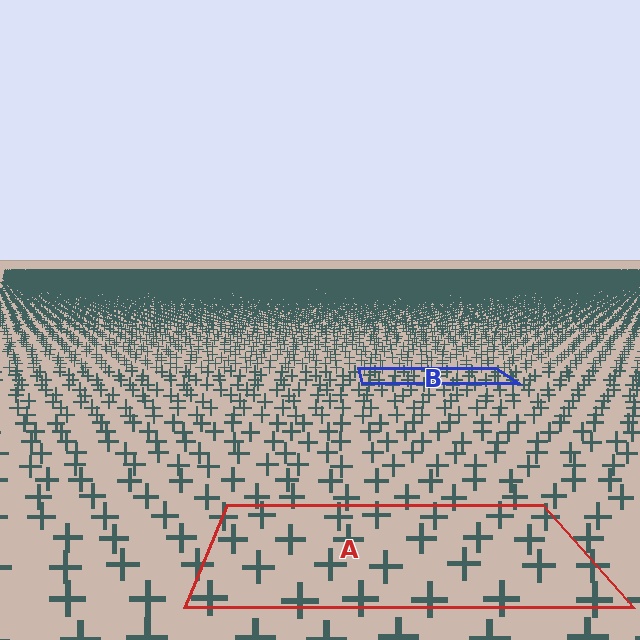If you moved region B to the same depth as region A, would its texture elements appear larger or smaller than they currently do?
They would appear larger. At a closer depth, the same texture elements are projected at a bigger on-screen size.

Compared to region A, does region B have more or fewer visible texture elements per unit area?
Region B has more texture elements per unit area — they are packed more densely because it is farther away.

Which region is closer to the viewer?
Region A is closer. The texture elements there are larger and more spread out.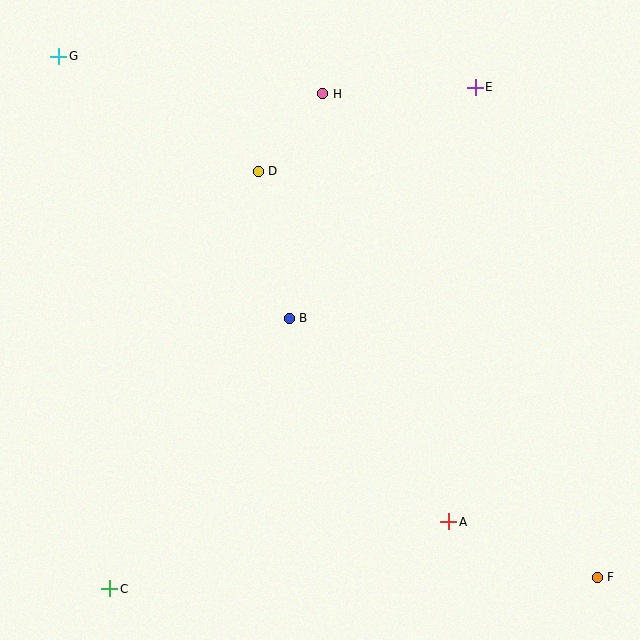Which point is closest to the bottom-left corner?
Point C is closest to the bottom-left corner.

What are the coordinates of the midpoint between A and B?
The midpoint between A and B is at (369, 420).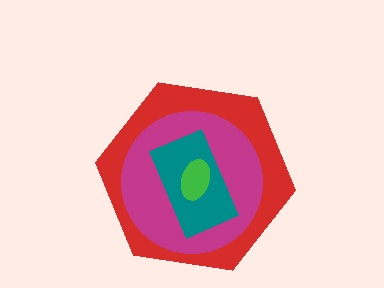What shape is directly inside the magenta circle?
The teal rectangle.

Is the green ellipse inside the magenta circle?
Yes.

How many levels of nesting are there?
4.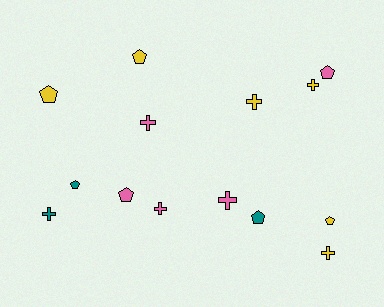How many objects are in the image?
There are 14 objects.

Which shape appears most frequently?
Pentagon, with 7 objects.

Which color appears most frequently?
Yellow, with 6 objects.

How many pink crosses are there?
There are 3 pink crosses.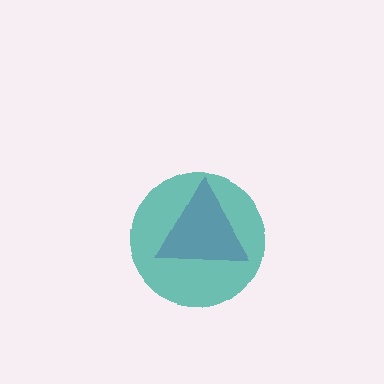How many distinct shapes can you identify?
There are 2 distinct shapes: a purple triangle, a teal circle.